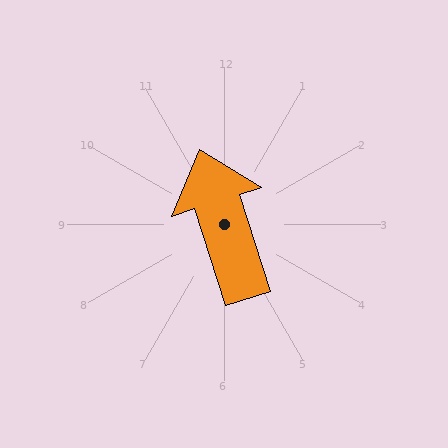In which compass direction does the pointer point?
North.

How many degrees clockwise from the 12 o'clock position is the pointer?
Approximately 342 degrees.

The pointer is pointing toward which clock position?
Roughly 11 o'clock.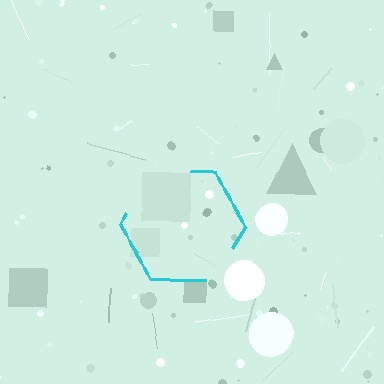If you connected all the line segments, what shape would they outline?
They would outline a hexagon.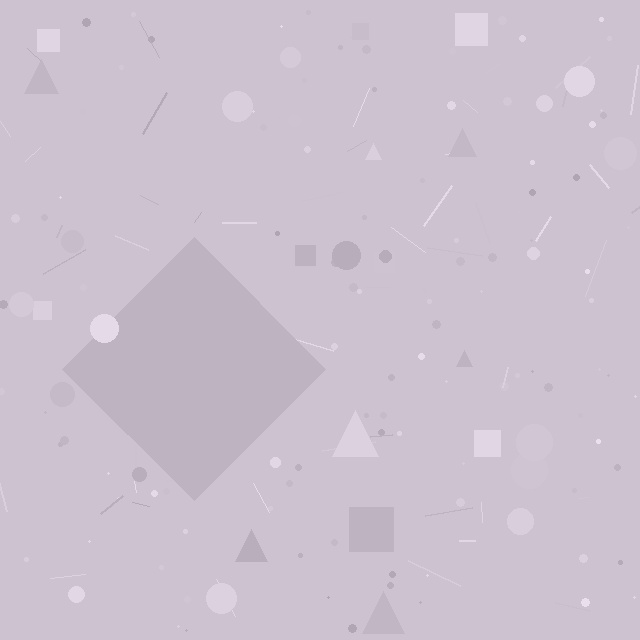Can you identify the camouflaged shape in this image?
The camouflaged shape is a diamond.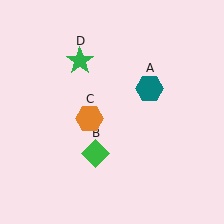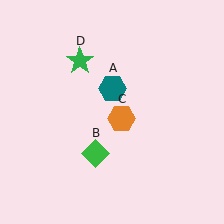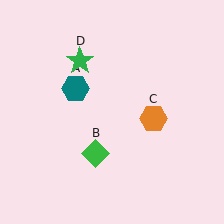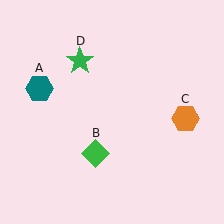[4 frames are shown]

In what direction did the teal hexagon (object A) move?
The teal hexagon (object A) moved left.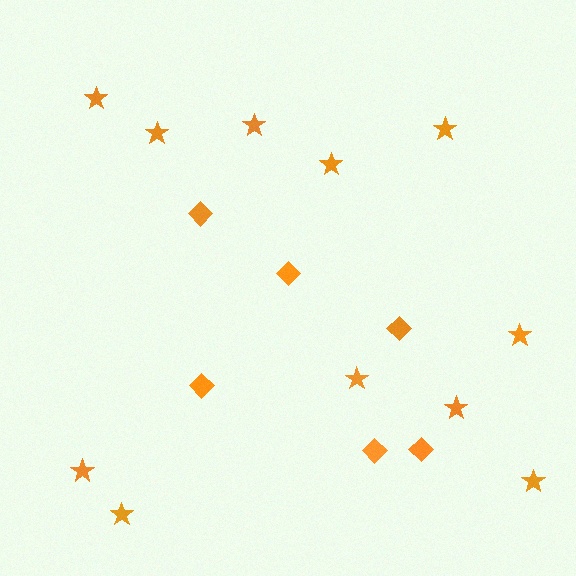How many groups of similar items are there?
There are 2 groups: one group of stars (11) and one group of diamonds (6).